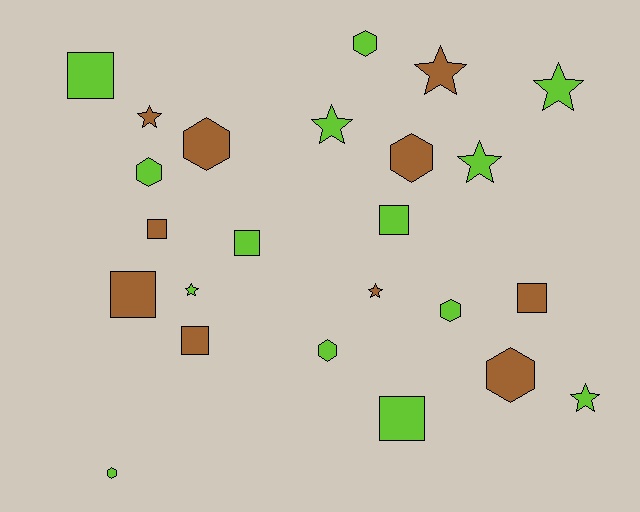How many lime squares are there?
There are 4 lime squares.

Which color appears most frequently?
Lime, with 14 objects.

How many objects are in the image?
There are 24 objects.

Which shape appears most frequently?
Hexagon, with 8 objects.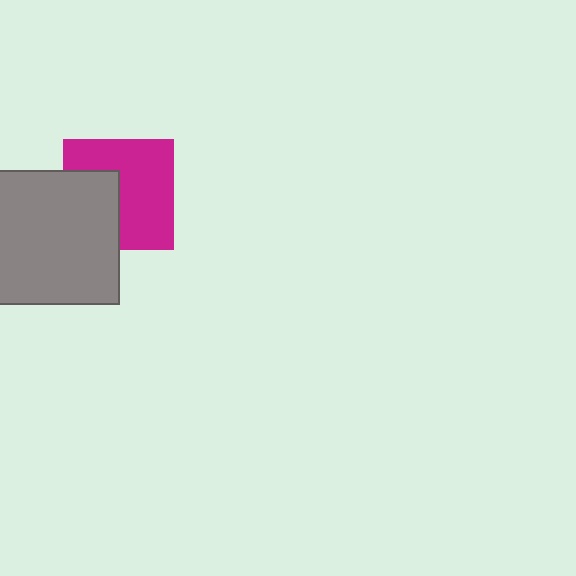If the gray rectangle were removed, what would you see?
You would see the complete magenta square.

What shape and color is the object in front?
The object in front is a gray rectangle.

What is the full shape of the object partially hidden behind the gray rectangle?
The partially hidden object is a magenta square.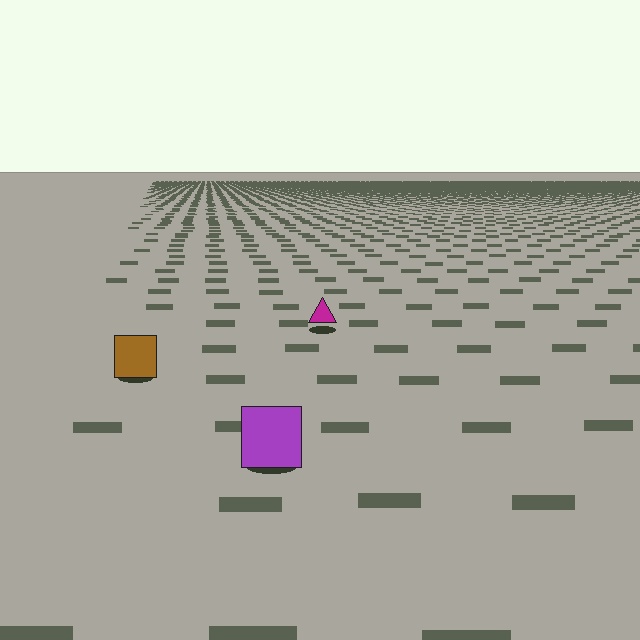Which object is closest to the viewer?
The purple square is closest. The texture marks near it are larger and more spread out.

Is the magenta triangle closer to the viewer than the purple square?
No. The purple square is closer — you can tell from the texture gradient: the ground texture is coarser near it.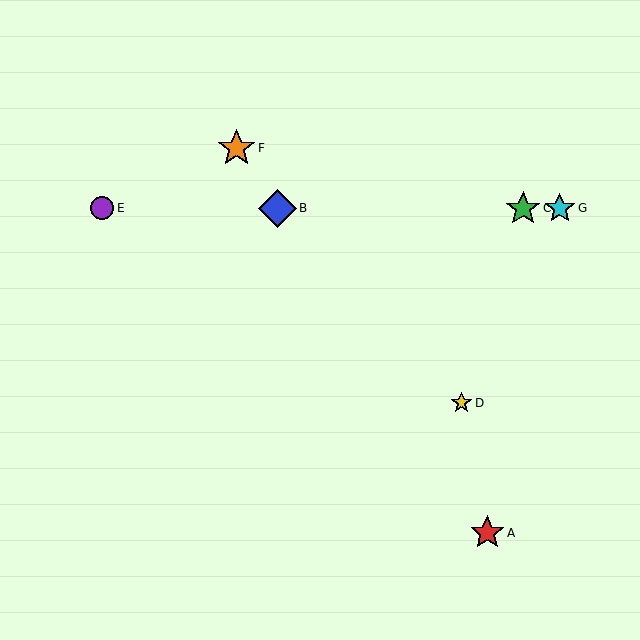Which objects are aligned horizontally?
Objects B, C, E, G are aligned horizontally.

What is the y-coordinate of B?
Object B is at y≈208.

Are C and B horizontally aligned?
Yes, both are at y≈208.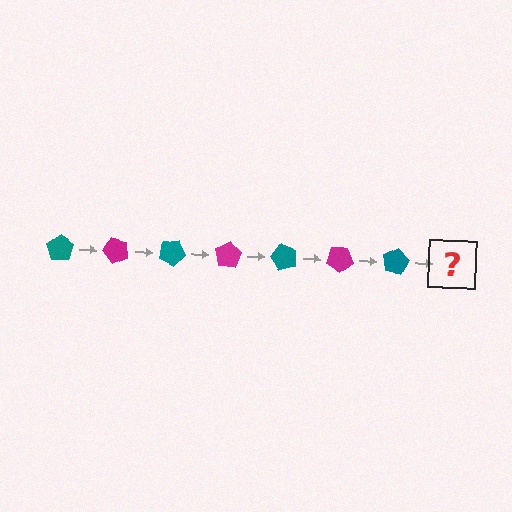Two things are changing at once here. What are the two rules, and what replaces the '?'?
The two rules are that it rotates 50 degrees each step and the color cycles through teal and magenta. The '?' should be a magenta pentagon, rotated 350 degrees from the start.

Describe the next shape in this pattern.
It should be a magenta pentagon, rotated 350 degrees from the start.